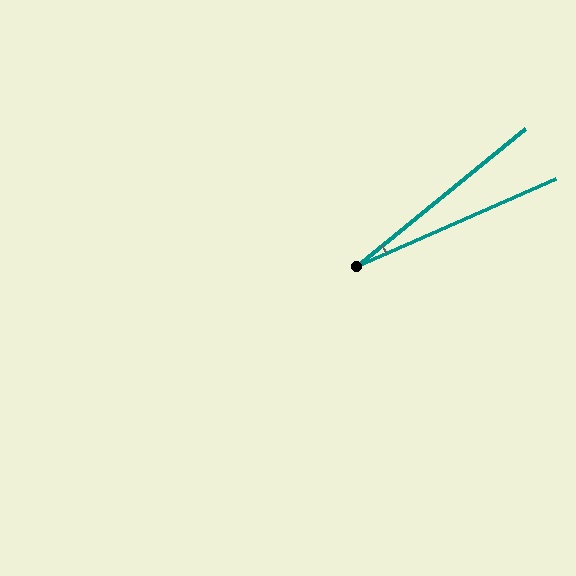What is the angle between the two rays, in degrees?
Approximately 15 degrees.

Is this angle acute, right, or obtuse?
It is acute.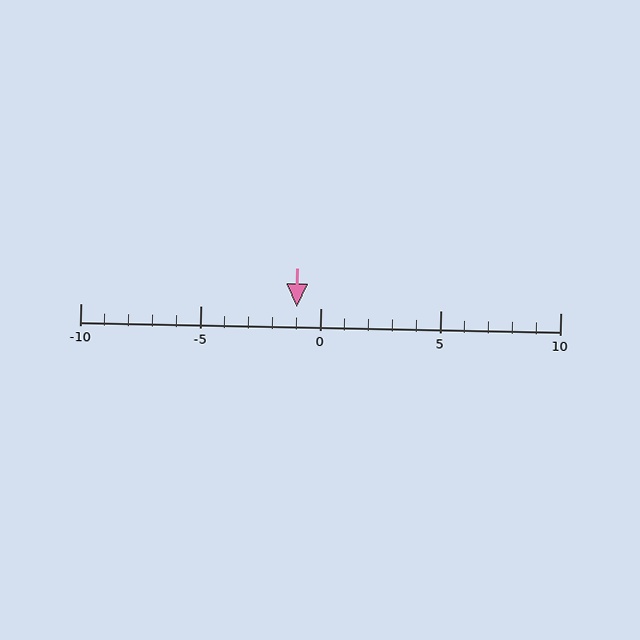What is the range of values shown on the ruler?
The ruler shows values from -10 to 10.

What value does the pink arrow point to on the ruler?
The pink arrow points to approximately -1.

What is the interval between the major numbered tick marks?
The major tick marks are spaced 5 units apart.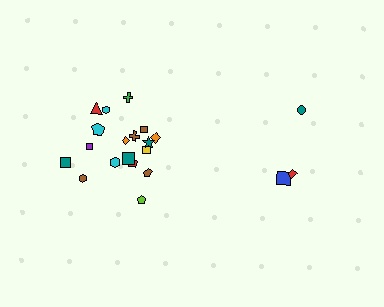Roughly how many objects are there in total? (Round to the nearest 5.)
Roughly 20 objects in total.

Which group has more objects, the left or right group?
The left group.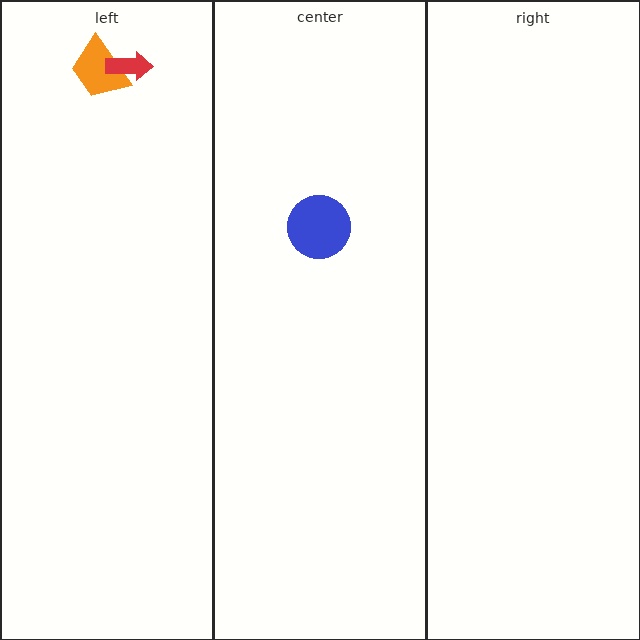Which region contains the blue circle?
The center region.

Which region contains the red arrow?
The left region.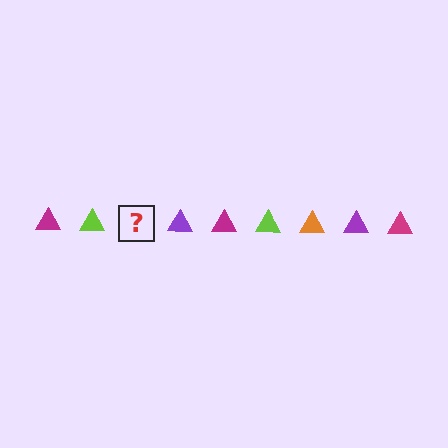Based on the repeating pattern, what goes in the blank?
The blank should be an orange triangle.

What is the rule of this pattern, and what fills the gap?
The rule is that the pattern cycles through magenta, lime, orange, purple triangles. The gap should be filled with an orange triangle.